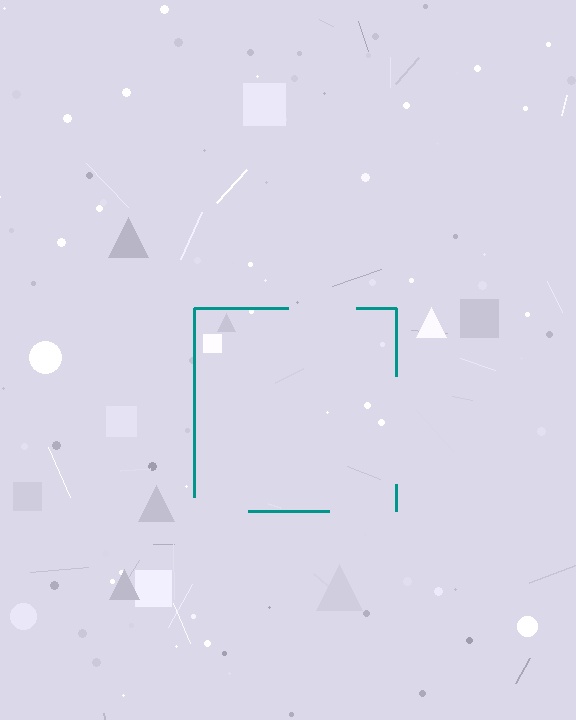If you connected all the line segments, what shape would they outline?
They would outline a square.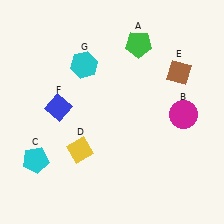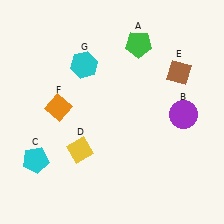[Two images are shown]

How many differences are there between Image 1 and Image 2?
There are 2 differences between the two images.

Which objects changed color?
B changed from magenta to purple. F changed from blue to orange.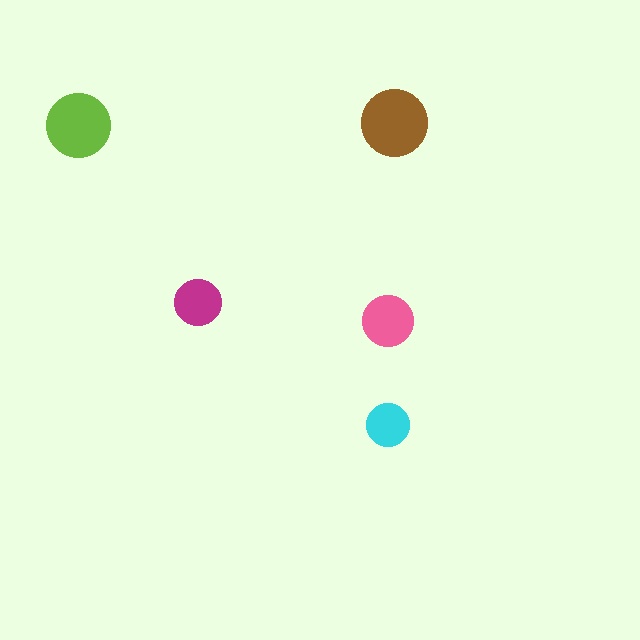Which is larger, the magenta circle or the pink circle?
The pink one.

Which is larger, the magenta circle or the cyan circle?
The magenta one.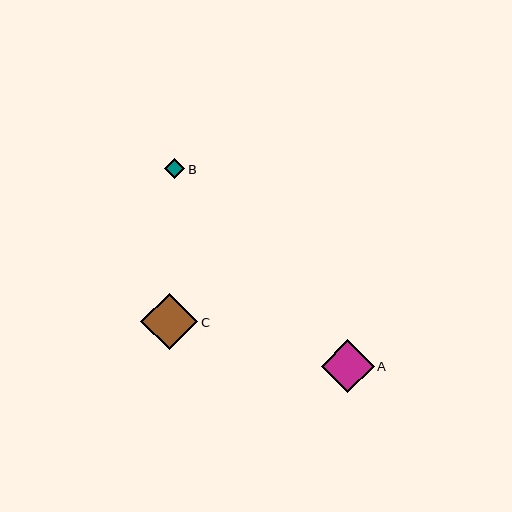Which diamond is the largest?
Diamond C is the largest with a size of approximately 57 pixels.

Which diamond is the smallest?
Diamond B is the smallest with a size of approximately 20 pixels.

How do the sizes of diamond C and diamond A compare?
Diamond C and diamond A are approximately the same size.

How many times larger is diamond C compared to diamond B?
Diamond C is approximately 2.8 times the size of diamond B.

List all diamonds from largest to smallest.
From largest to smallest: C, A, B.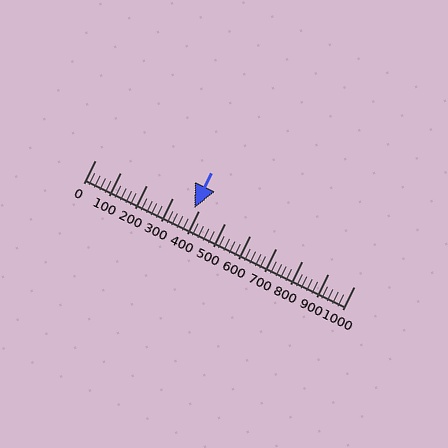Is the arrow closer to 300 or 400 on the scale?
The arrow is closer to 400.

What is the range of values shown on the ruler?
The ruler shows values from 0 to 1000.